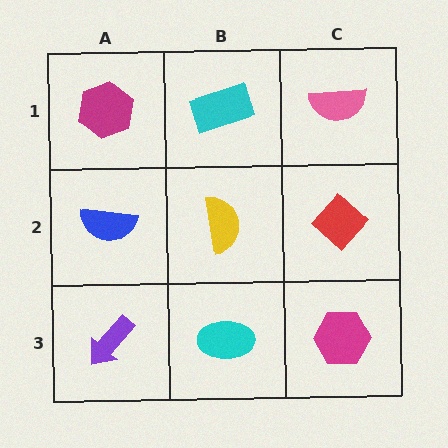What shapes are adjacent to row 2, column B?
A cyan rectangle (row 1, column B), a cyan ellipse (row 3, column B), a blue semicircle (row 2, column A), a red diamond (row 2, column C).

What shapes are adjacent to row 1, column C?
A red diamond (row 2, column C), a cyan rectangle (row 1, column B).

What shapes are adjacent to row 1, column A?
A blue semicircle (row 2, column A), a cyan rectangle (row 1, column B).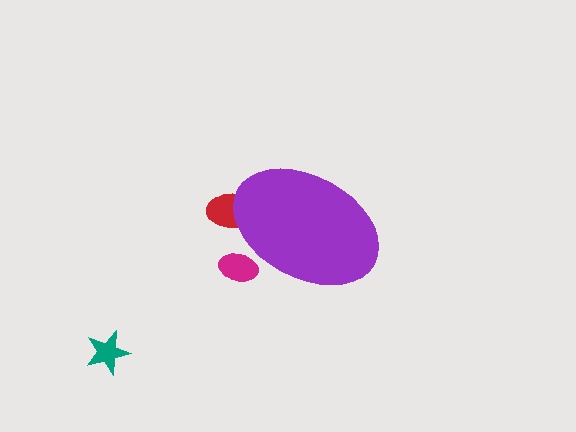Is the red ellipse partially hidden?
Yes, the red ellipse is partially hidden behind the purple ellipse.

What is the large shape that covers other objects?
A purple ellipse.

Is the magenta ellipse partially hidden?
Yes, the magenta ellipse is partially hidden behind the purple ellipse.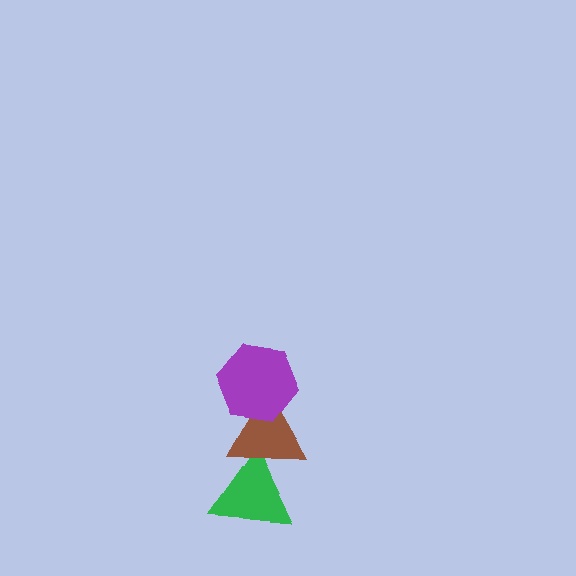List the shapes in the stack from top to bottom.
From top to bottom: the purple hexagon, the brown triangle, the green triangle.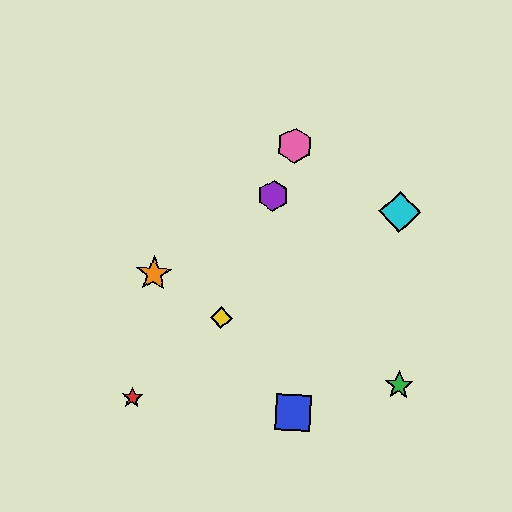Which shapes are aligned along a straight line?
The yellow diamond, the purple hexagon, the pink hexagon are aligned along a straight line.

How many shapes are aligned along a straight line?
3 shapes (the yellow diamond, the purple hexagon, the pink hexagon) are aligned along a straight line.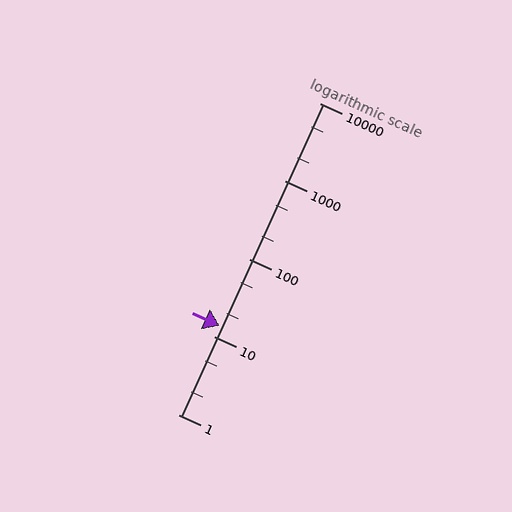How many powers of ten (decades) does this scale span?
The scale spans 4 decades, from 1 to 10000.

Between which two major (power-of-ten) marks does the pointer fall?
The pointer is between 10 and 100.